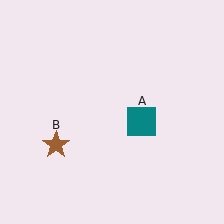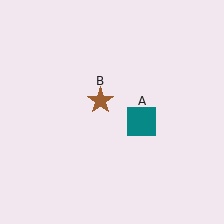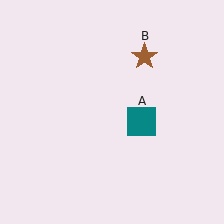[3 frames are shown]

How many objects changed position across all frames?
1 object changed position: brown star (object B).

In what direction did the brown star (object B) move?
The brown star (object B) moved up and to the right.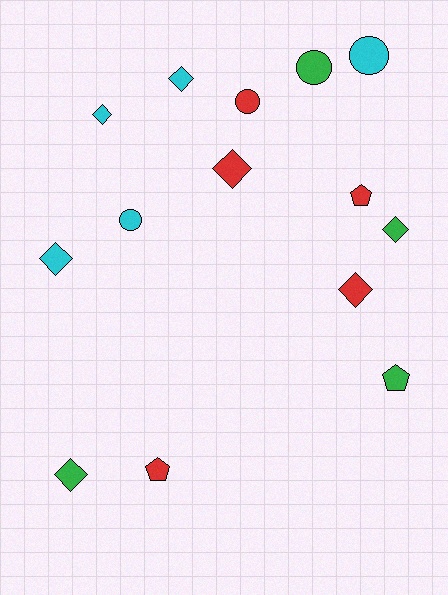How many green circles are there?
There is 1 green circle.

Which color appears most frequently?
Red, with 5 objects.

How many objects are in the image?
There are 14 objects.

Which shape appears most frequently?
Diamond, with 7 objects.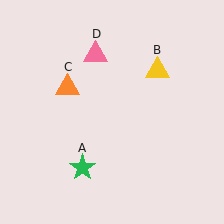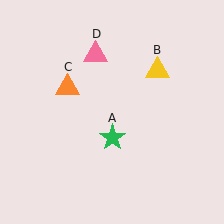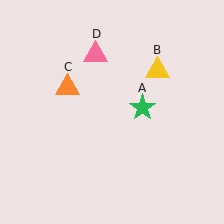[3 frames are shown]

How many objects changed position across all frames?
1 object changed position: green star (object A).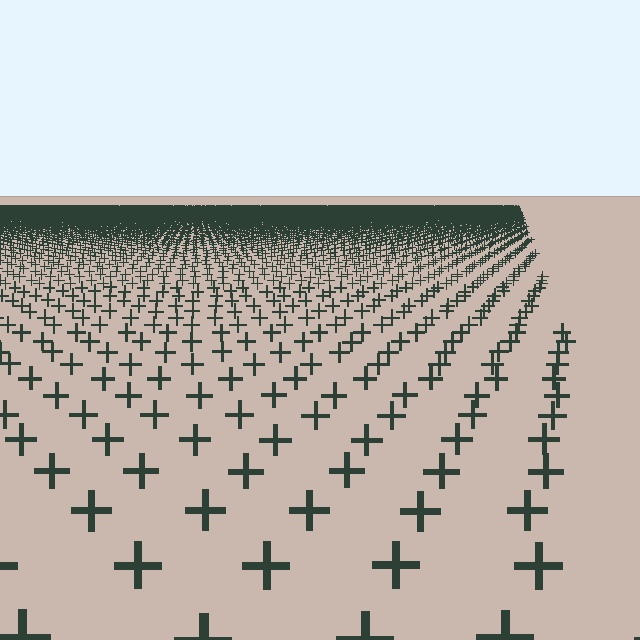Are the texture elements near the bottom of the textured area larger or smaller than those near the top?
Larger. Near the bottom, elements are closer to the viewer and appear at a bigger on-screen size.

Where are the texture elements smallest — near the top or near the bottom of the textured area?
Near the top.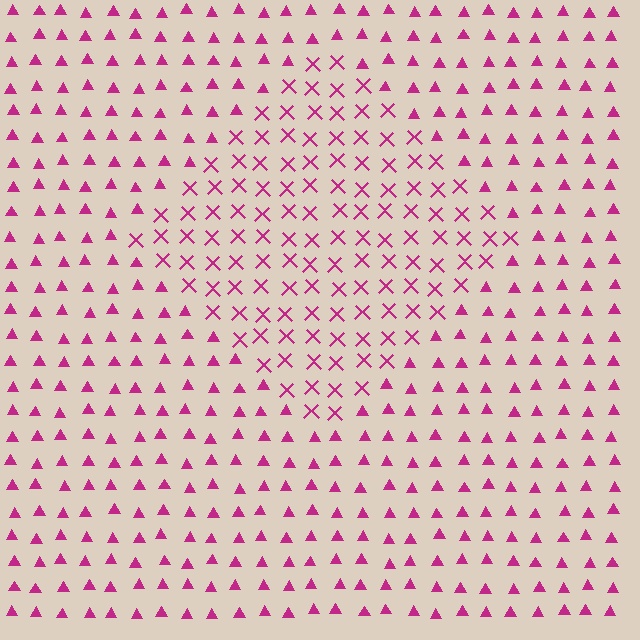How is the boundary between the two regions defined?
The boundary is defined by a change in element shape: X marks inside vs. triangles outside. All elements share the same color and spacing.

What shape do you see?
I see a diamond.